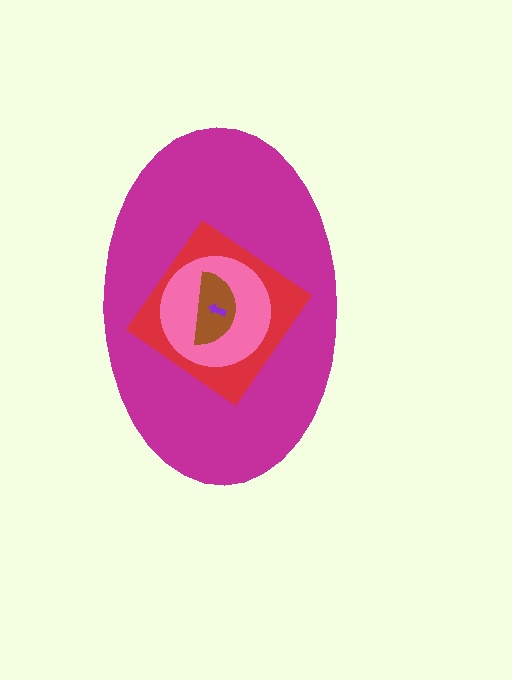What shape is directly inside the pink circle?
The brown semicircle.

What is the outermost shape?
The magenta ellipse.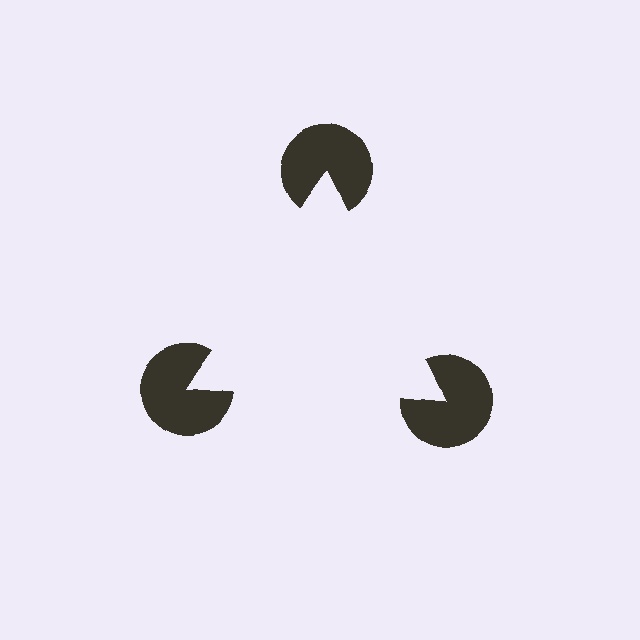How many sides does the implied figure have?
3 sides.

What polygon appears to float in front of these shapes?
An illusory triangle — its edges are inferred from the aligned wedge cuts in the pac-man discs, not physically drawn.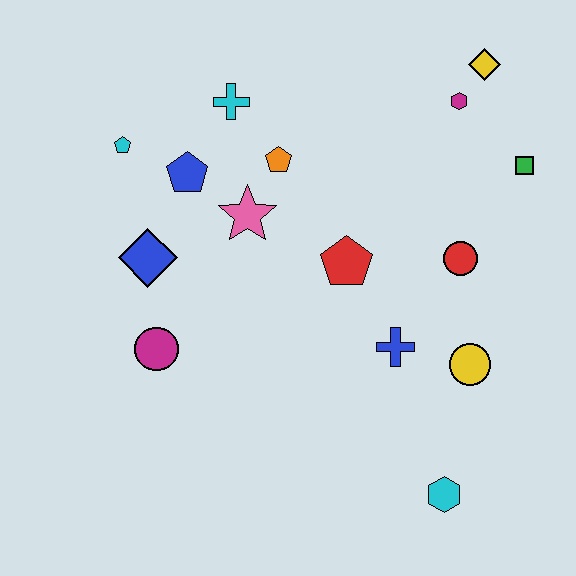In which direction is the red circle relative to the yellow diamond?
The red circle is below the yellow diamond.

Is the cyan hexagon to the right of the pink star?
Yes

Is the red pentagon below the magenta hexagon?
Yes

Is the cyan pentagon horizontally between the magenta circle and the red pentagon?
No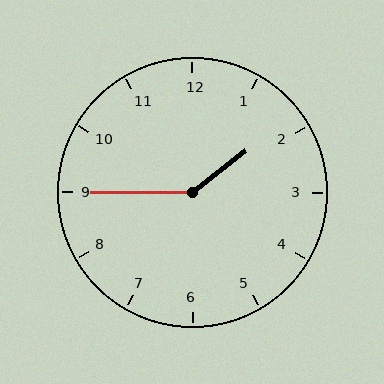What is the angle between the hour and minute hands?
Approximately 142 degrees.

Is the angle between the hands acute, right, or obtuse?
It is obtuse.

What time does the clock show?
1:45.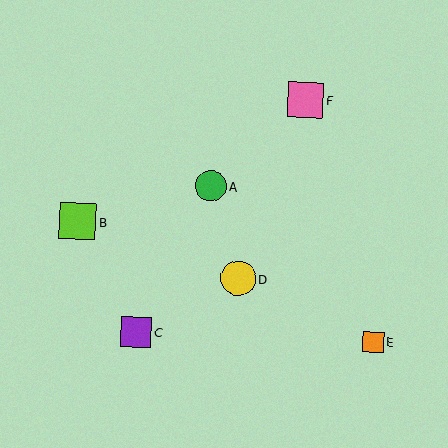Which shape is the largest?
The lime square (labeled B) is the largest.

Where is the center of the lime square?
The center of the lime square is at (77, 221).